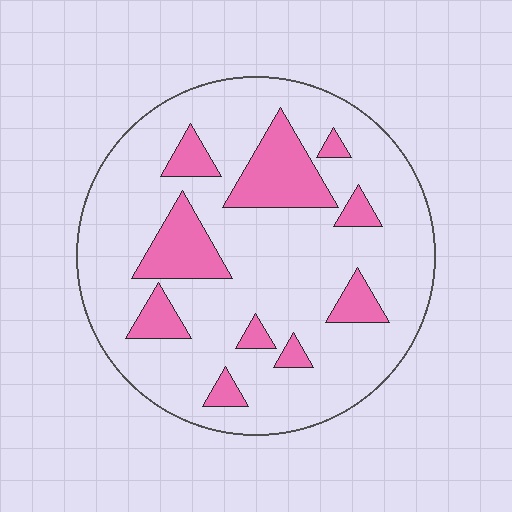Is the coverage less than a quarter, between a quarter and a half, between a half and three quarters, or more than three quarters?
Less than a quarter.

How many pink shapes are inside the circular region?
10.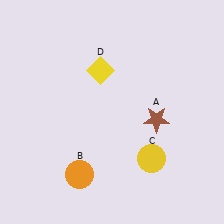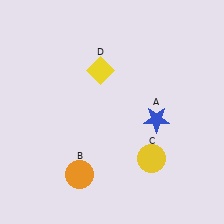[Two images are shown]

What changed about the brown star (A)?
In Image 1, A is brown. In Image 2, it changed to blue.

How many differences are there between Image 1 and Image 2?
There is 1 difference between the two images.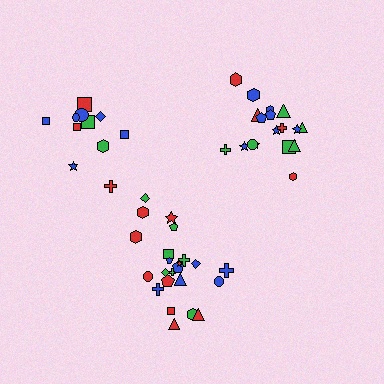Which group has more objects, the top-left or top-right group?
The top-right group.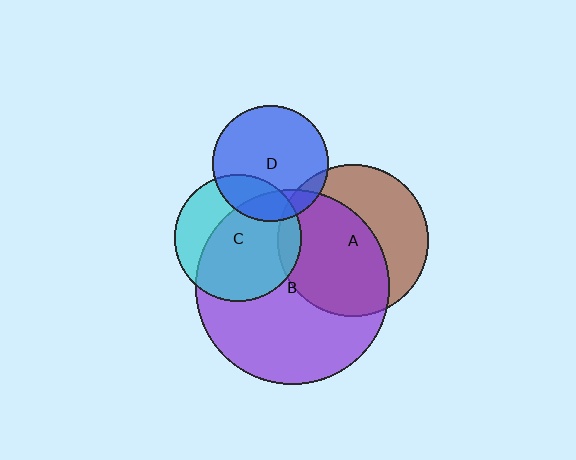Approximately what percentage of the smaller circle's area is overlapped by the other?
Approximately 10%.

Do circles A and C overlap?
Yes.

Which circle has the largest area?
Circle B (purple).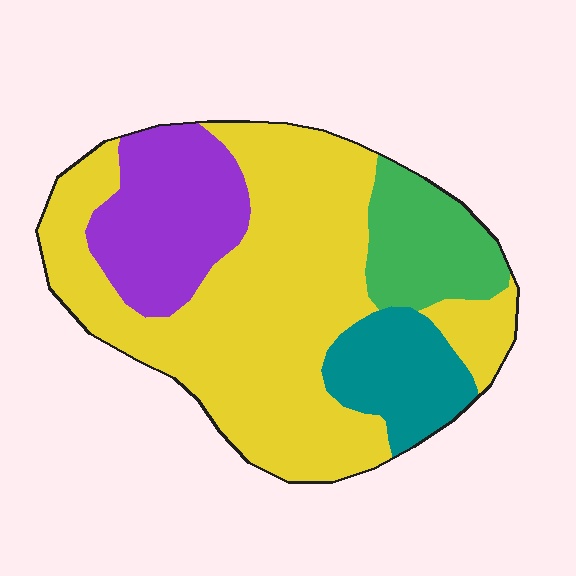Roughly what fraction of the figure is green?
Green takes up less than a sixth of the figure.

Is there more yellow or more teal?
Yellow.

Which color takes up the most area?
Yellow, at roughly 60%.